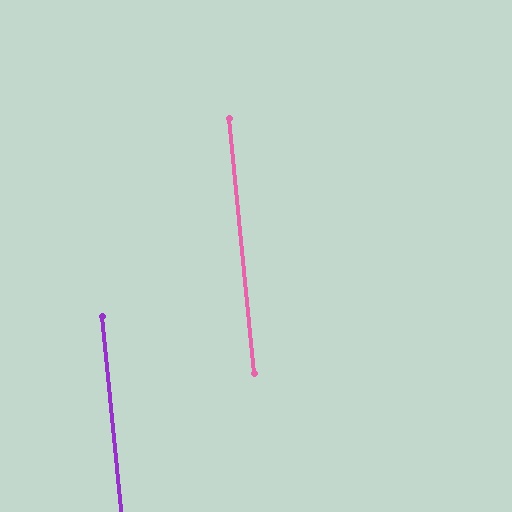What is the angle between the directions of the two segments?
Approximately 0 degrees.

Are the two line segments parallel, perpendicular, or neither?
Parallel — their directions differ by only 0.3°.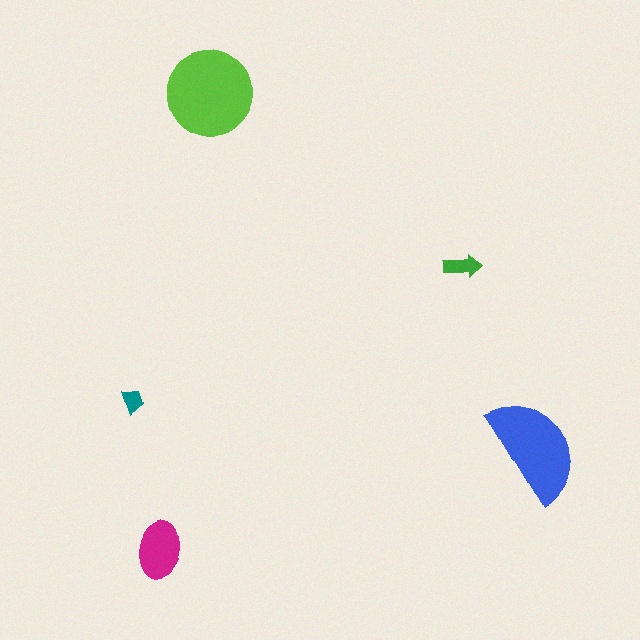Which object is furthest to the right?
The blue semicircle is rightmost.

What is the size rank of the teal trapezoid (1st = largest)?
5th.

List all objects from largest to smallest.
The lime circle, the blue semicircle, the magenta ellipse, the green arrow, the teal trapezoid.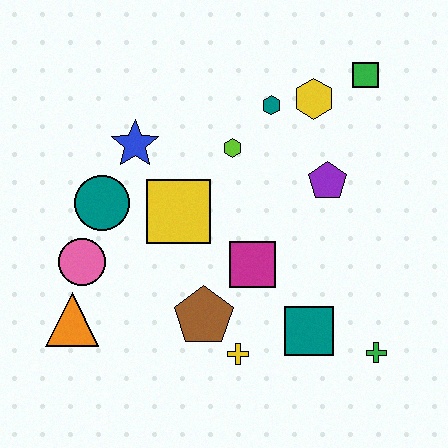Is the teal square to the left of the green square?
Yes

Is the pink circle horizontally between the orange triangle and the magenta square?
Yes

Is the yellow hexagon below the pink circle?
No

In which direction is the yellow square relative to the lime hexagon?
The yellow square is below the lime hexagon.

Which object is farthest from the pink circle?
The green square is farthest from the pink circle.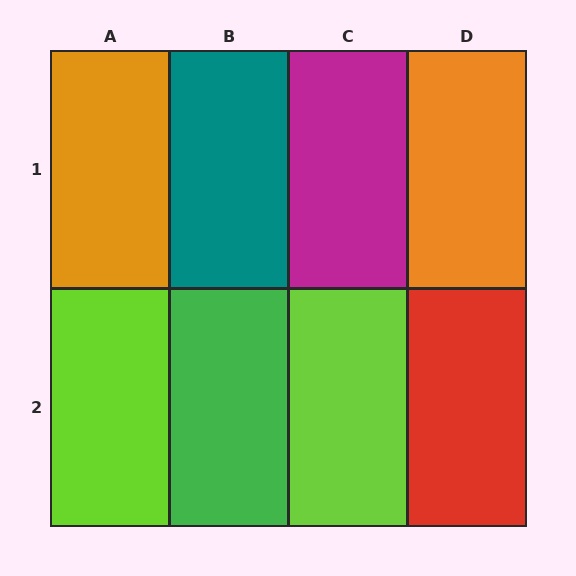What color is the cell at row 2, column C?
Lime.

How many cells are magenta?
1 cell is magenta.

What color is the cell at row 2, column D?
Red.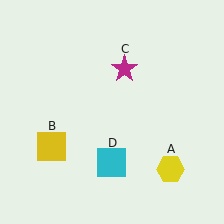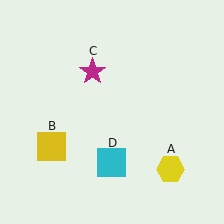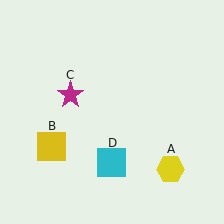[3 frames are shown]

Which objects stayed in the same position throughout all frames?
Yellow hexagon (object A) and yellow square (object B) and cyan square (object D) remained stationary.